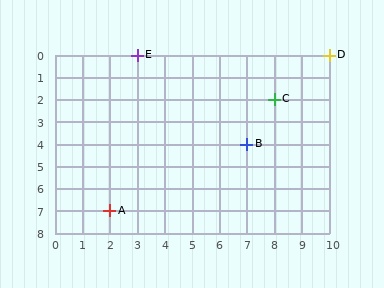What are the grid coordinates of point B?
Point B is at grid coordinates (7, 4).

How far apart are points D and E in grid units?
Points D and E are 7 columns apart.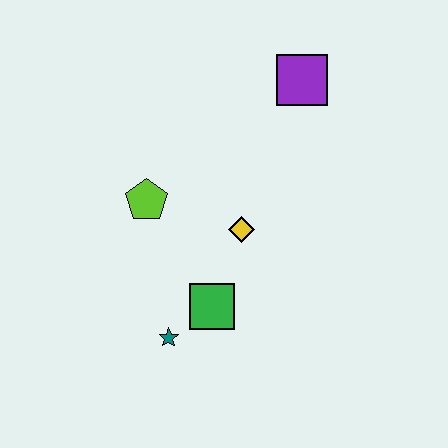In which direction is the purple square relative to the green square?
The purple square is above the green square.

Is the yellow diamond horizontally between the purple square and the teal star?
Yes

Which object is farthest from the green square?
The purple square is farthest from the green square.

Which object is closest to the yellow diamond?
The green square is closest to the yellow diamond.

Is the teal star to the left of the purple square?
Yes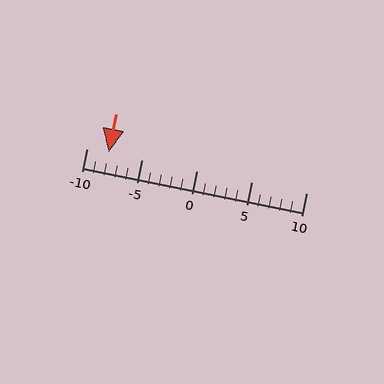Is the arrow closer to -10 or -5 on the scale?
The arrow is closer to -10.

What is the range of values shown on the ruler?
The ruler shows values from -10 to 10.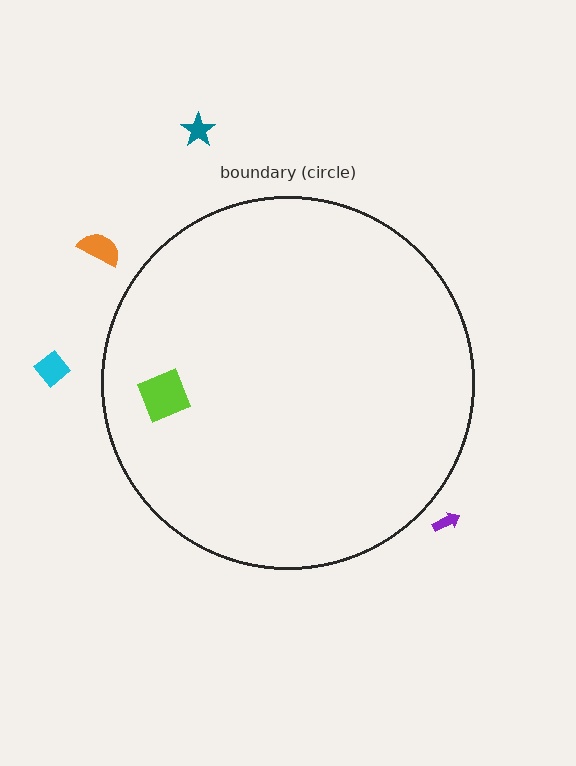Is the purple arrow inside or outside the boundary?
Outside.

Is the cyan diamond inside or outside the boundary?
Outside.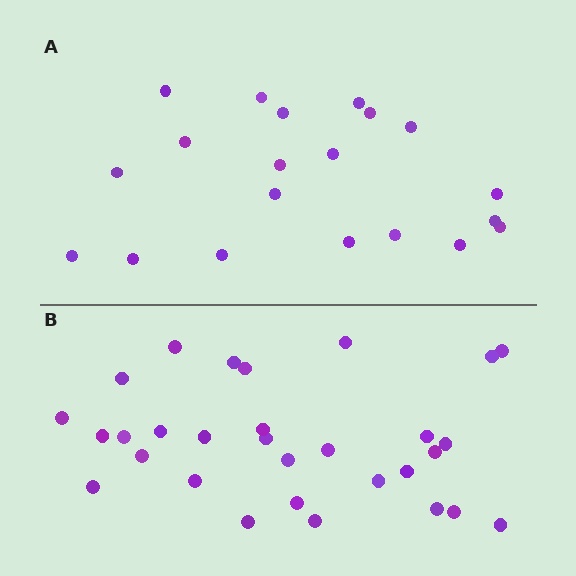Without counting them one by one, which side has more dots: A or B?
Region B (the bottom region) has more dots.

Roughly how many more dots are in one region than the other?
Region B has roughly 10 or so more dots than region A.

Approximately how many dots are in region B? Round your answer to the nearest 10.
About 30 dots.